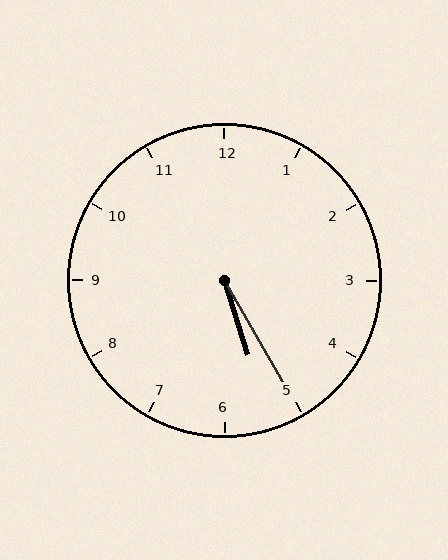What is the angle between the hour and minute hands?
Approximately 12 degrees.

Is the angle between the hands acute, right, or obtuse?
It is acute.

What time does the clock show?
5:25.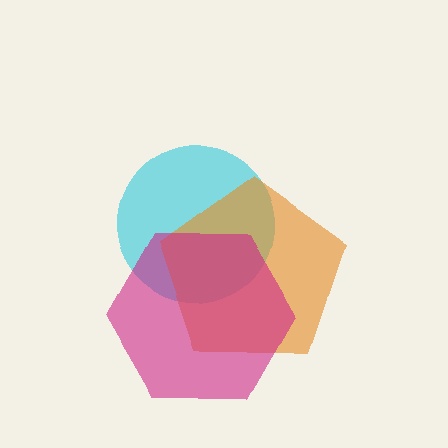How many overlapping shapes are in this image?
There are 3 overlapping shapes in the image.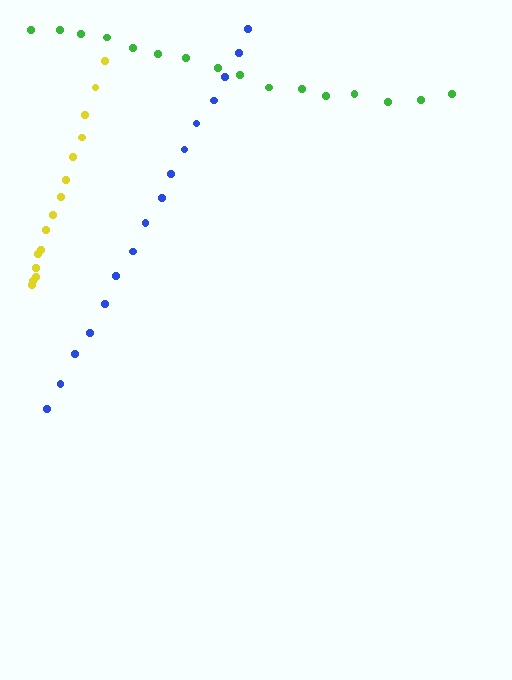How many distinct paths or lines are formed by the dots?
There are 3 distinct paths.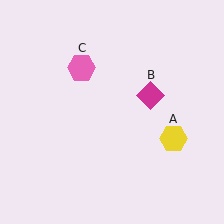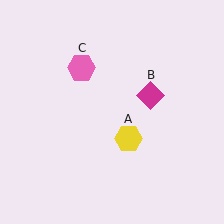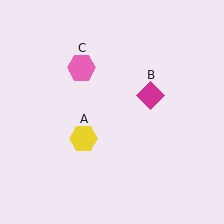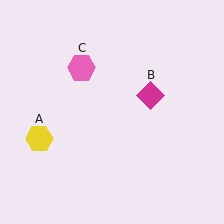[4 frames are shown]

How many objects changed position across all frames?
1 object changed position: yellow hexagon (object A).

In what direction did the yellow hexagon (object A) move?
The yellow hexagon (object A) moved left.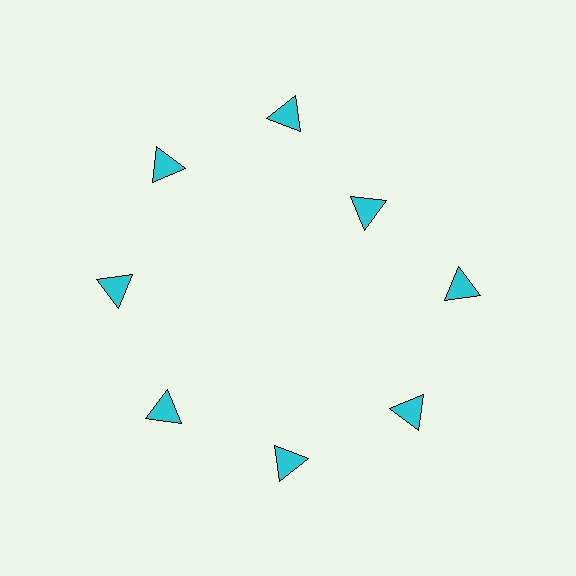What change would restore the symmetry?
The symmetry would be restored by moving it outward, back onto the ring so that all 8 triangles sit at equal angles and equal distance from the center.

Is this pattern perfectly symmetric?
No. The 8 cyan triangles are arranged in a ring, but one element near the 2 o'clock position is pulled inward toward the center, breaking the 8-fold rotational symmetry.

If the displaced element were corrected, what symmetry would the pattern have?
It would have 8-fold rotational symmetry — the pattern would map onto itself every 45 degrees.